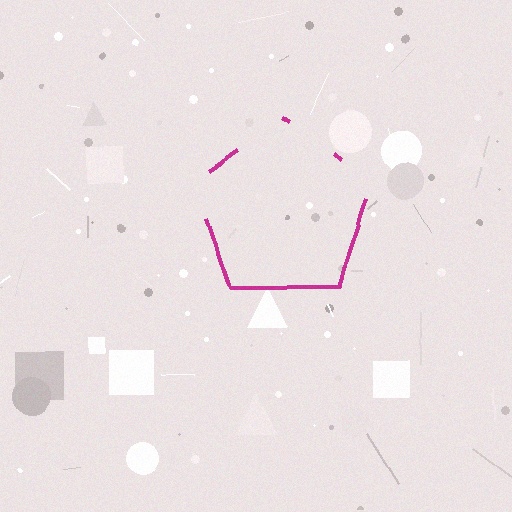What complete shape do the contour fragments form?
The contour fragments form a pentagon.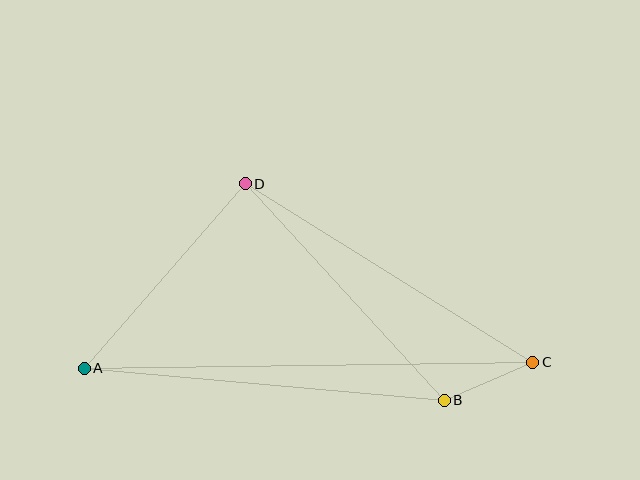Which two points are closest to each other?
Points B and C are closest to each other.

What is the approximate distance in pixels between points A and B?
The distance between A and B is approximately 362 pixels.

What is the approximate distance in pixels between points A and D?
The distance between A and D is approximately 245 pixels.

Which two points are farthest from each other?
Points A and C are farthest from each other.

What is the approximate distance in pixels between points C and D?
The distance between C and D is approximately 338 pixels.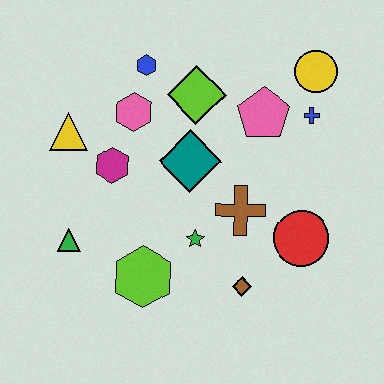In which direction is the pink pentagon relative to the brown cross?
The pink pentagon is above the brown cross.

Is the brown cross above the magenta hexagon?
No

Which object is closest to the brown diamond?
The green star is closest to the brown diamond.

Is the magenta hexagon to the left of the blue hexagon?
Yes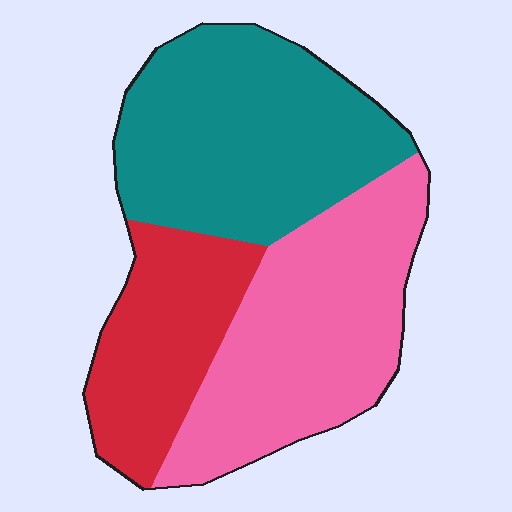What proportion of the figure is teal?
Teal takes up about two fifths (2/5) of the figure.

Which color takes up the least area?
Red, at roughly 25%.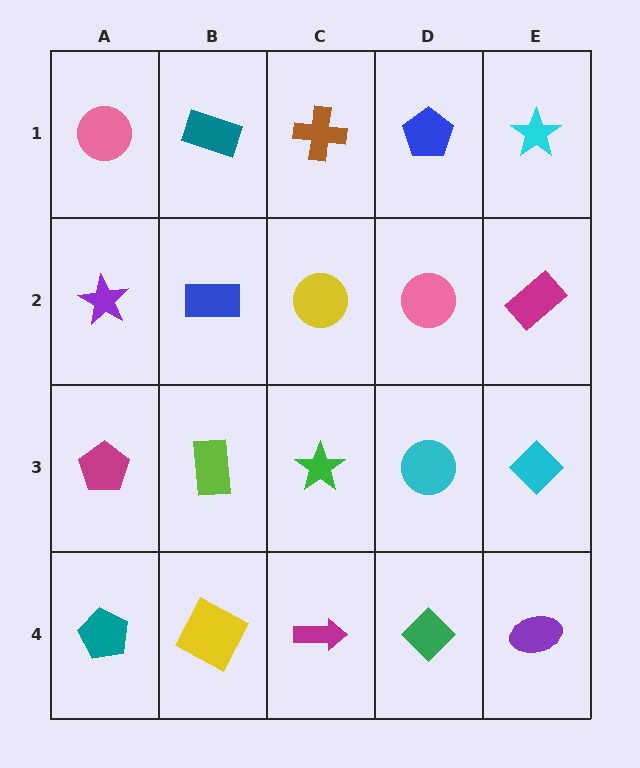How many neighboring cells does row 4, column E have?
2.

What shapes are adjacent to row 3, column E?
A magenta rectangle (row 2, column E), a purple ellipse (row 4, column E), a cyan circle (row 3, column D).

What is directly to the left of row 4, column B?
A teal pentagon.